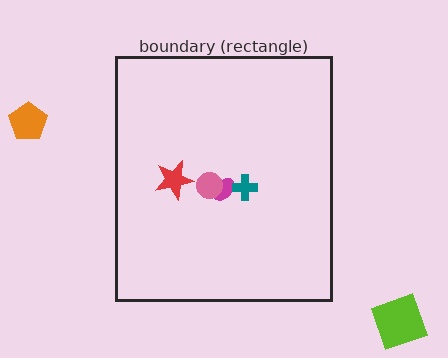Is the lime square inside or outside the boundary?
Outside.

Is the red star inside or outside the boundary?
Inside.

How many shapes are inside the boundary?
4 inside, 2 outside.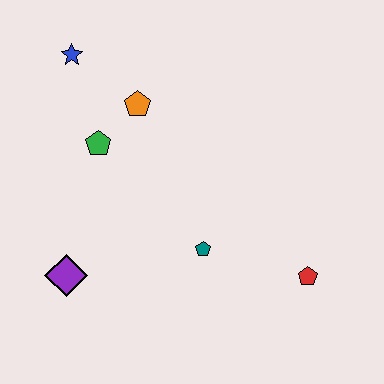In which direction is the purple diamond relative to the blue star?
The purple diamond is below the blue star.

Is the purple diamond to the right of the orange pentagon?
No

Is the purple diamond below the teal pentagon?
Yes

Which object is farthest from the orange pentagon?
The red pentagon is farthest from the orange pentagon.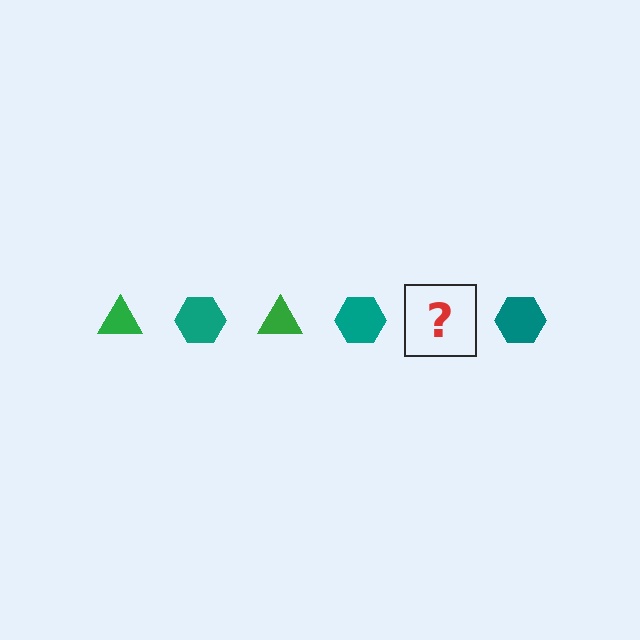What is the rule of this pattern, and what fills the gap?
The rule is that the pattern alternates between green triangle and teal hexagon. The gap should be filled with a green triangle.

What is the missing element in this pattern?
The missing element is a green triangle.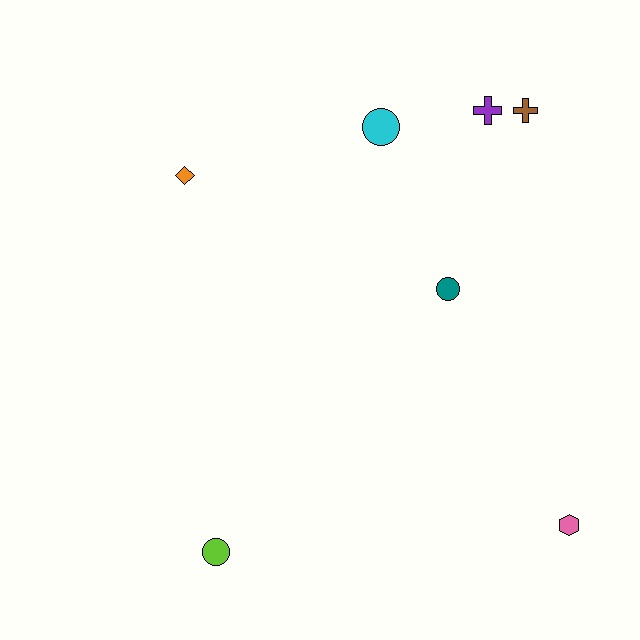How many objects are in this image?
There are 7 objects.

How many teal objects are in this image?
There is 1 teal object.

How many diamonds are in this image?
There is 1 diamond.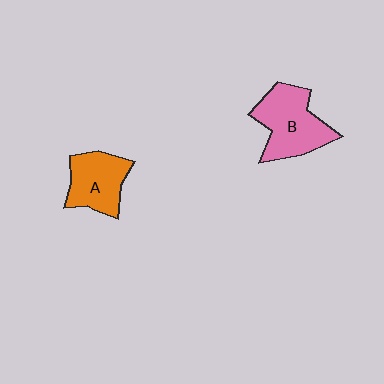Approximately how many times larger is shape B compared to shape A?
Approximately 1.3 times.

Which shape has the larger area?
Shape B (pink).